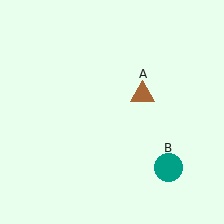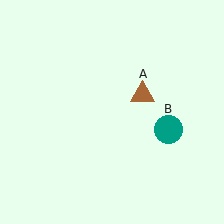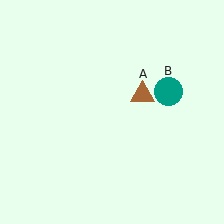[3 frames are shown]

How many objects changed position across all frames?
1 object changed position: teal circle (object B).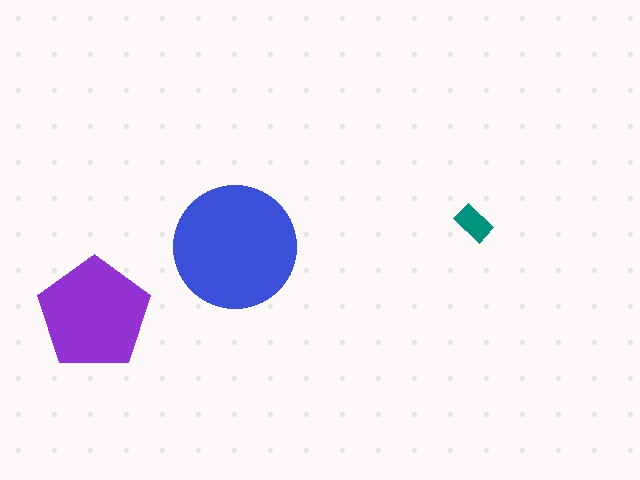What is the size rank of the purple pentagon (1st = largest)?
2nd.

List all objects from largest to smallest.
The blue circle, the purple pentagon, the teal rectangle.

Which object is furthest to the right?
The teal rectangle is rightmost.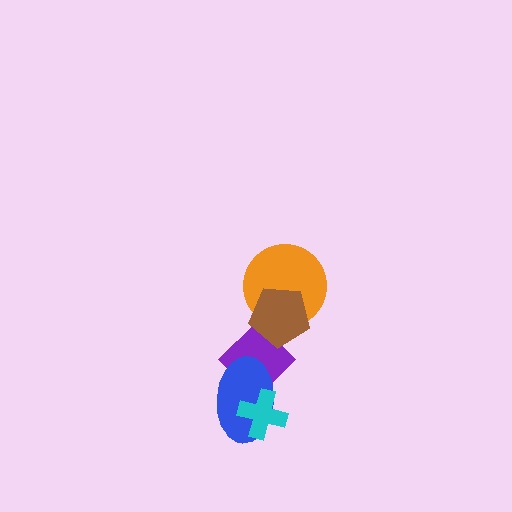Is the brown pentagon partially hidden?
No, no other shape covers it.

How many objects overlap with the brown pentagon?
2 objects overlap with the brown pentagon.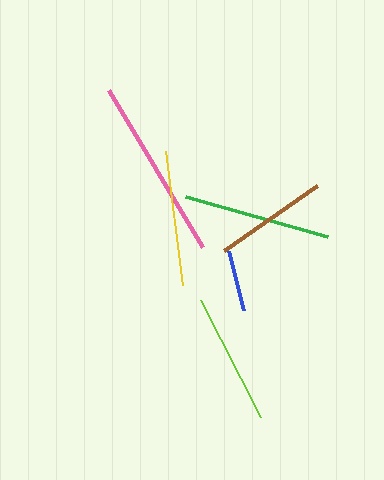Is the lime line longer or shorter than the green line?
The green line is longer than the lime line.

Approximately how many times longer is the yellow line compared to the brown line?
The yellow line is approximately 1.2 times the length of the brown line.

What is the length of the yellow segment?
The yellow segment is approximately 136 pixels long.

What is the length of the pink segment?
The pink segment is approximately 182 pixels long.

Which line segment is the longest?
The pink line is the longest at approximately 182 pixels.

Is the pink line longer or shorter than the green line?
The pink line is longer than the green line.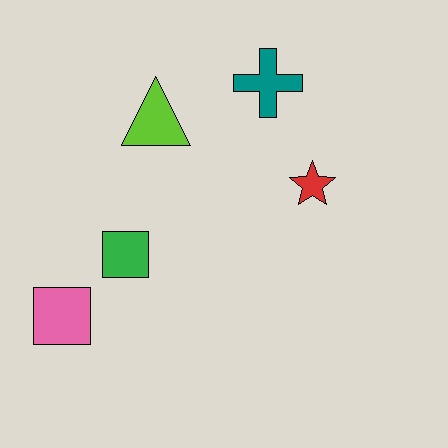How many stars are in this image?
There is 1 star.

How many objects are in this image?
There are 5 objects.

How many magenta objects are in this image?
There are no magenta objects.